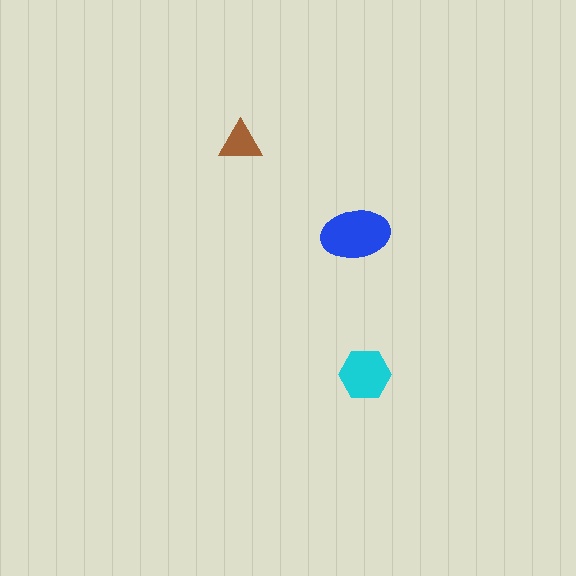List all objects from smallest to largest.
The brown triangle, the cyan hexagon, the blue ellipse.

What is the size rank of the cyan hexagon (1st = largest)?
2nd.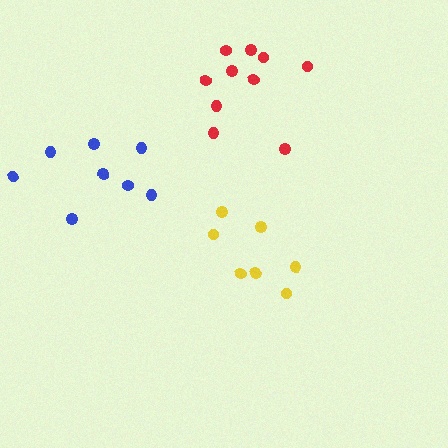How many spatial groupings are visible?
There are 3 spatial groupings.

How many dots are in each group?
Group 1: 7 dots, Group 2: 8 dots, Group 3: 10 dots (25 total).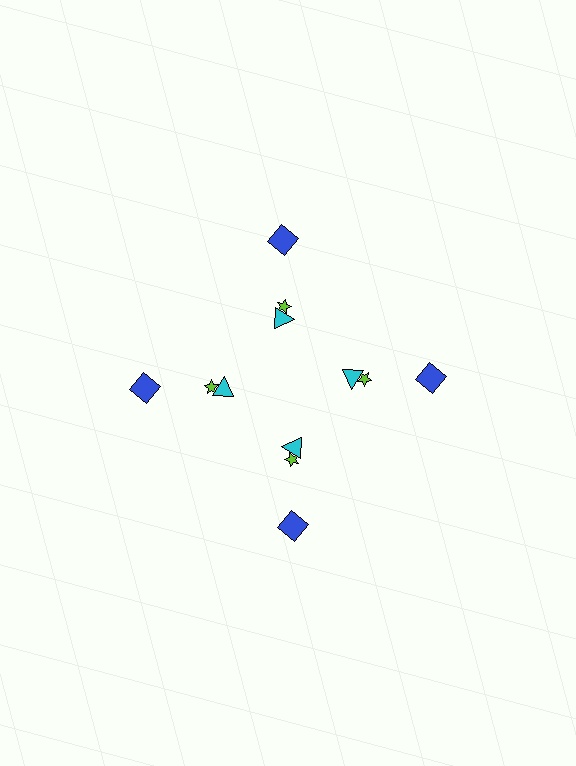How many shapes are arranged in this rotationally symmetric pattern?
There are 12 shapes, arranged in 4 groups of 3.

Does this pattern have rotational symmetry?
Yes, this pattern has 4-fold rotational symmetry. It looks the same after rotating 90 degrees around the center.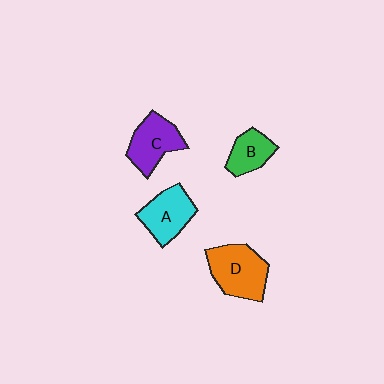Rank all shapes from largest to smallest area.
From largest to smallest: D (orange), C (purple), A (cyan), B (green).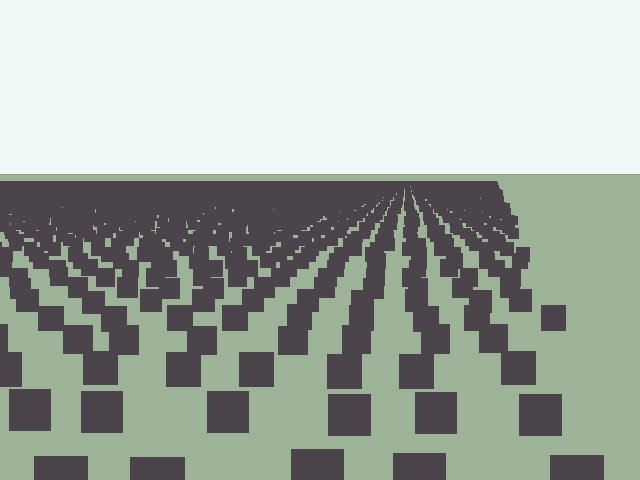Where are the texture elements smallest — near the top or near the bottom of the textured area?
Near the top.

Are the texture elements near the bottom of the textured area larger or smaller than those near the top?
Larger. Near the bottom, elements are closer to the viewer and appear at a bigger on-screen size.